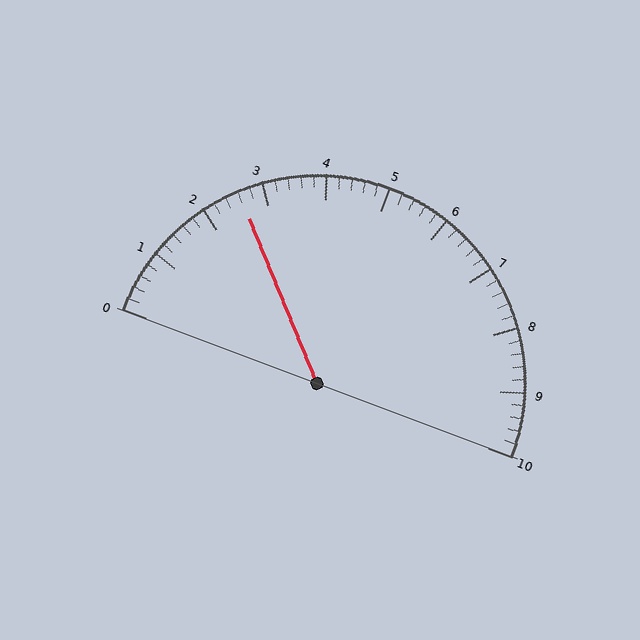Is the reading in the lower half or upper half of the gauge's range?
The reading is in the lower half of the range (0 to 10).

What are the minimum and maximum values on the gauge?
The gauge ranges from 0 to 10.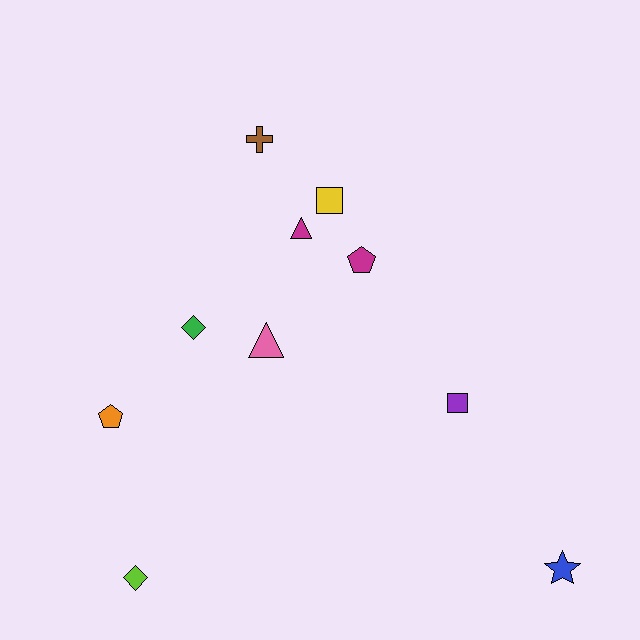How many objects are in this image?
There are 10 objects.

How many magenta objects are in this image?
There are 2 magenta objects.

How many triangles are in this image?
There are 2 triangles.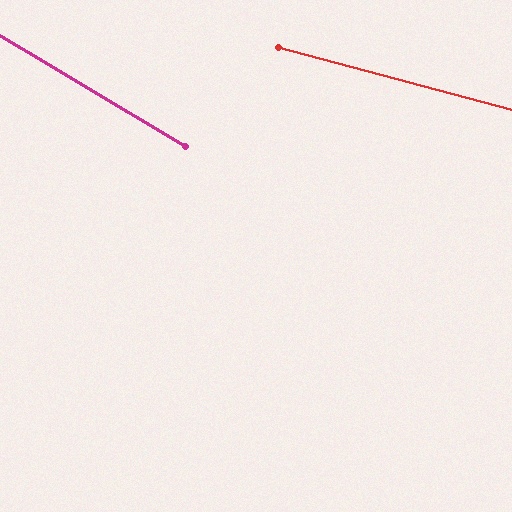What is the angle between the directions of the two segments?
Approximately 16 degrees.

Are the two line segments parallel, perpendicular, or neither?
Neither parallel nor perpendicular — they differ by about 16°.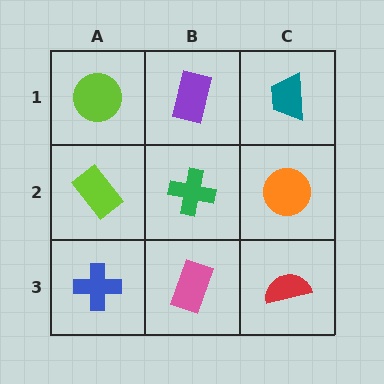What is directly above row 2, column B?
A purple rectangle.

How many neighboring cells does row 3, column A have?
2.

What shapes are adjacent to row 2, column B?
A purple rectangle (row 1, column B), a pink rectangle (row 3, column B), a lime rectangle (row 2, column A), an orange circle (row 2, column C).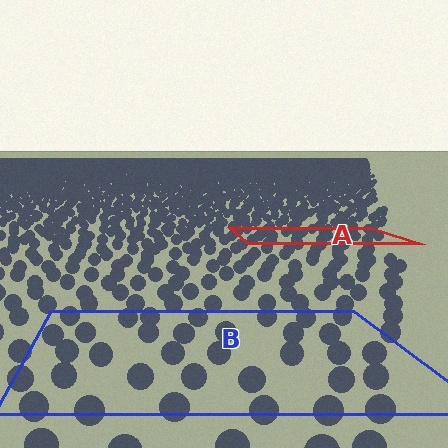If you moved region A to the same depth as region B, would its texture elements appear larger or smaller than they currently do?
They would appear larger. At a closer depth, the same texture elements are projected at a bigger on-screen size.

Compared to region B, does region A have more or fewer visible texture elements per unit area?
Region A has more texture elements per unit area — they are packed more densely because it is farther away.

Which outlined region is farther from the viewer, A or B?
Region A is farther from the viewer — the texture elements inside it appear smaller and more densely packed.